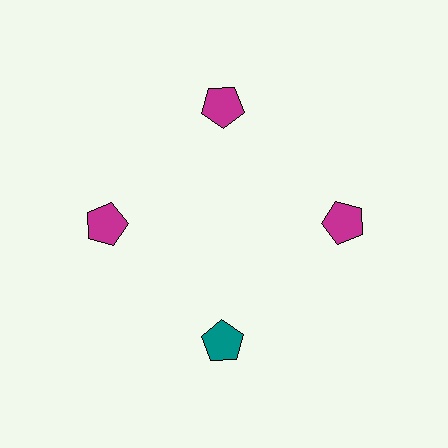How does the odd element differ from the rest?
It has a different color: teal instead of magenta.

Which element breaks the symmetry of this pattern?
The teal pentagon at roughly the 6 o'clock position breaks the symmetry. All other shapes are magenta pentagons.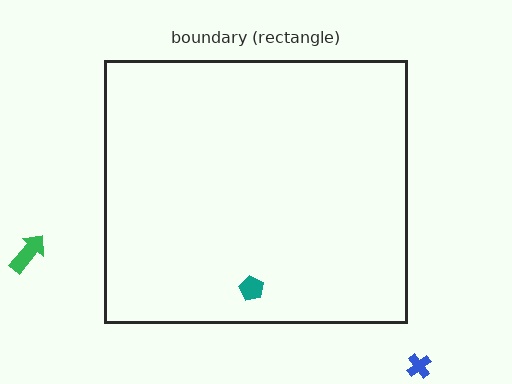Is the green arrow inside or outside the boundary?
Outside.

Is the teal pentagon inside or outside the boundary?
Inside.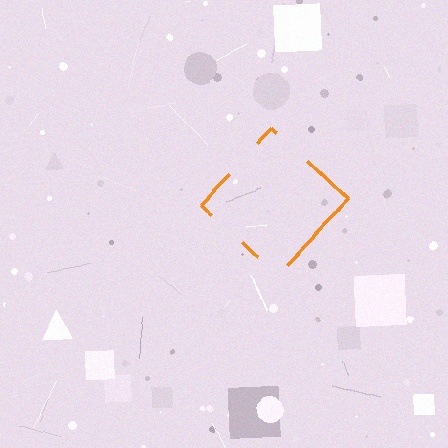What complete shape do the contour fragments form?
The contour fragments form a diamond.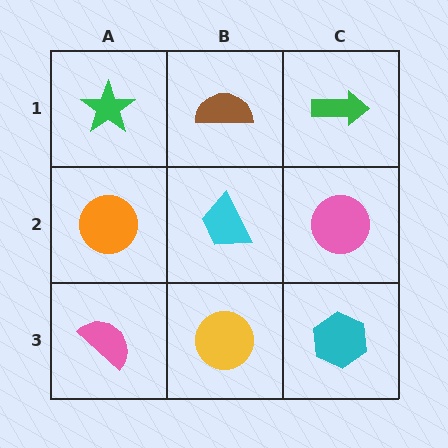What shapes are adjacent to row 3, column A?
An orange circle (row 2, column A), a yellow circle (row 3, column B).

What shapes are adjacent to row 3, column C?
A pink circle (row 2, column C), a yellow circle (row 3, column B).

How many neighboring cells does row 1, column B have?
3.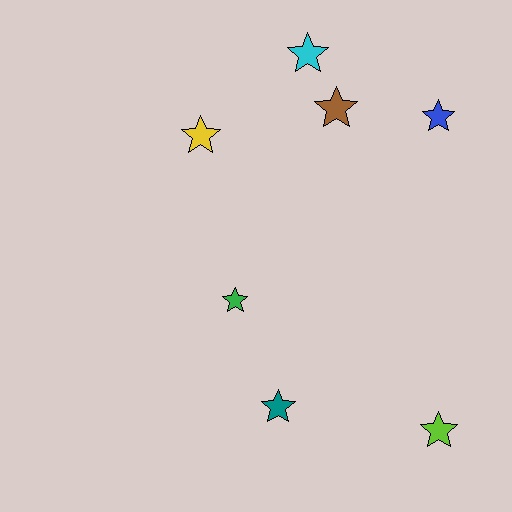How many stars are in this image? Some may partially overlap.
There are 7 stars.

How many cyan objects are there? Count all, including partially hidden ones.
There is 1 cyan object.